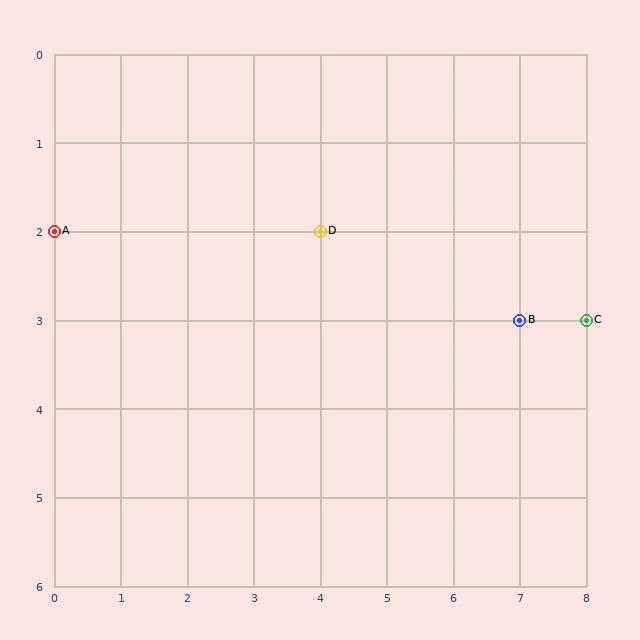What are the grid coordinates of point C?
Point C is at grid coordinates (8, 3).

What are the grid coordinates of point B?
Point B is at grid coordinates (7, 3).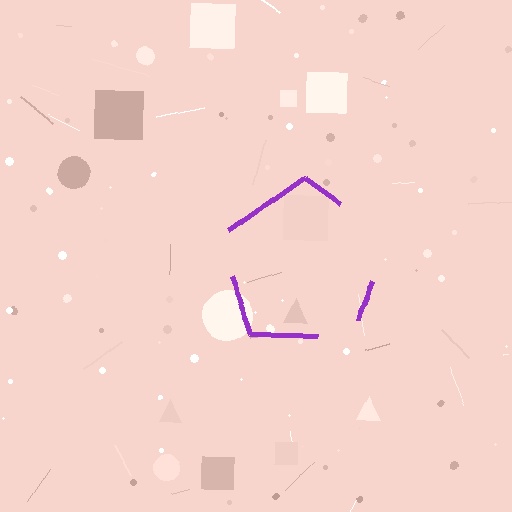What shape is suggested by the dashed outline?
The dashed outline suggests a pentagon.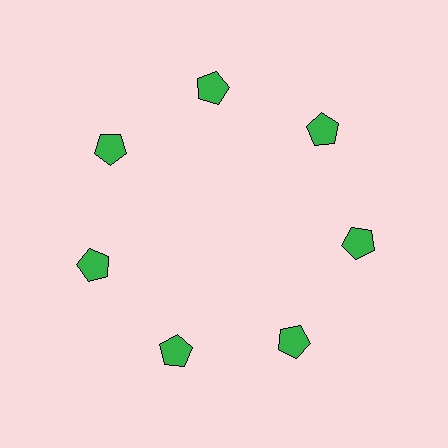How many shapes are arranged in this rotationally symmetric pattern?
There are 7 shapes, arranged in 7 groups of 1.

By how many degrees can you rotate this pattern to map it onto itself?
The pattern maps onto itself every 51 degrees of rotation.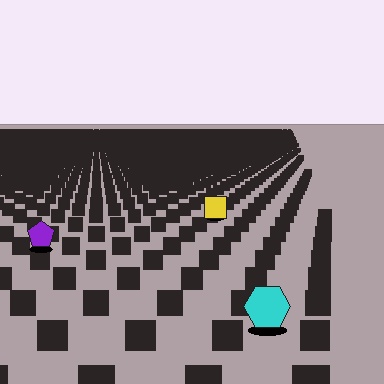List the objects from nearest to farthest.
From nearest to farthest: the cyan hexagon, the purple pentagon, the yellow square.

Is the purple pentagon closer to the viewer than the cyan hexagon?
No. The cyan hexagon is closer — you can tell from the texture gradient: the ground texture is coarser near it.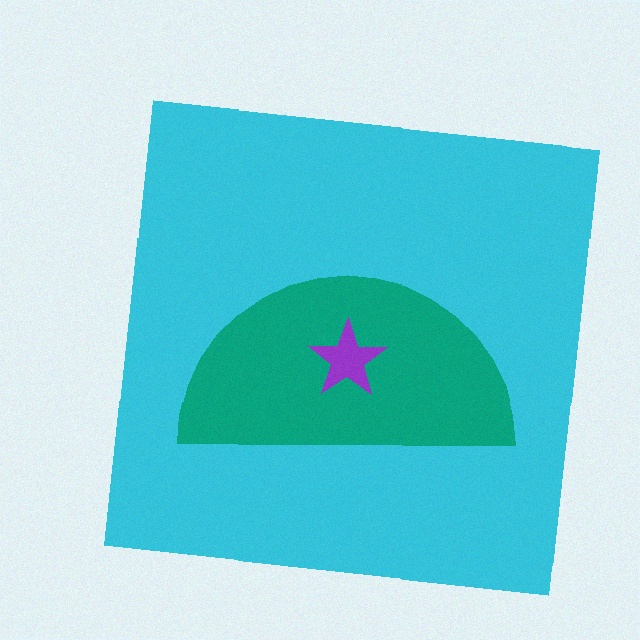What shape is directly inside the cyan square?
The teal semicircle.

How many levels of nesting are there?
3.